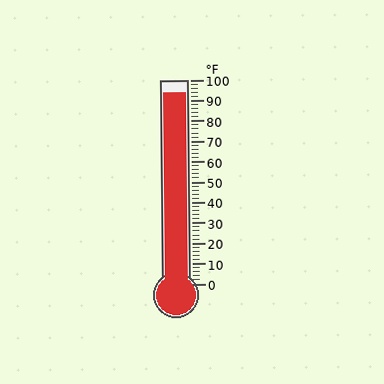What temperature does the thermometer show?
The thermometer shows approximately 94°F.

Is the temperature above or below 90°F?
The temperature is above 90°F.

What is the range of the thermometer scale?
The thermometer scale ranges from 0°F to 100°F.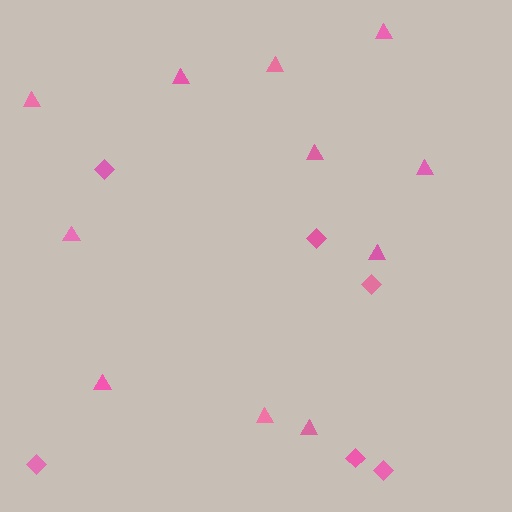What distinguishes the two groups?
There are 2 groups: one group of triangles (11) and one group of diamonds (6).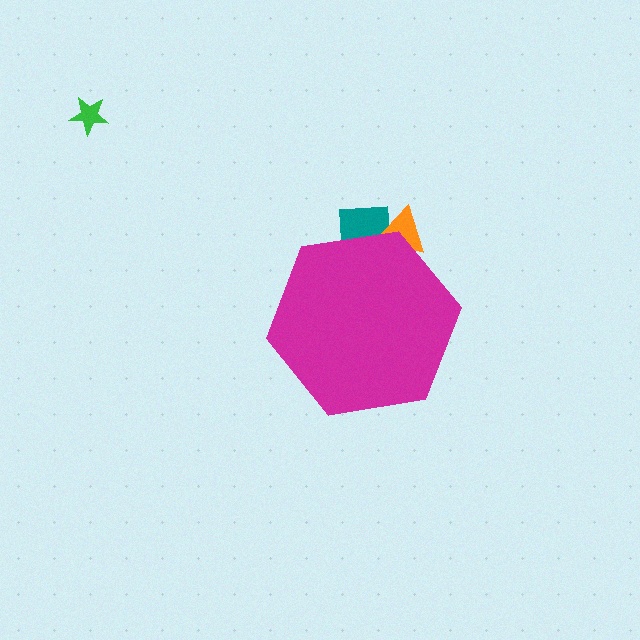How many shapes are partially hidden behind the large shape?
2 shapes are partially hidden.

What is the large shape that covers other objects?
A magenta hexagon.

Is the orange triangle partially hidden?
Yes, the orange triangle is partially hidden behind the magenta hexagon.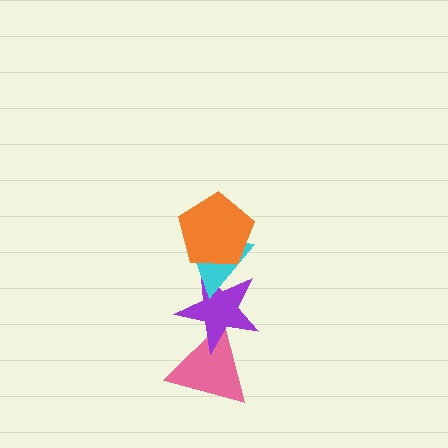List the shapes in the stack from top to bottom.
From top to bottom: the orange pentagon, the cyan triangle, the purple star, the pink triangle.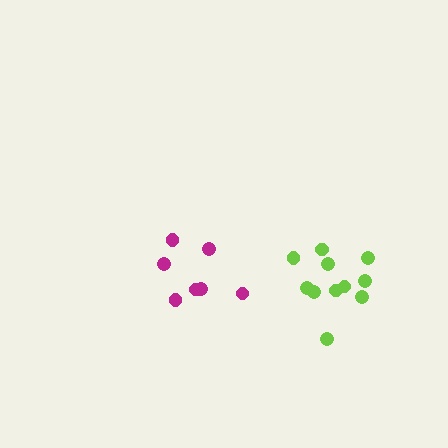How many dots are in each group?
Group 1: 11 dots, Group 2: 7 dots (18 total).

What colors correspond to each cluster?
The clusters are colored: lime, magenta.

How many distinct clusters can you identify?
There are 2 distinct clusters.